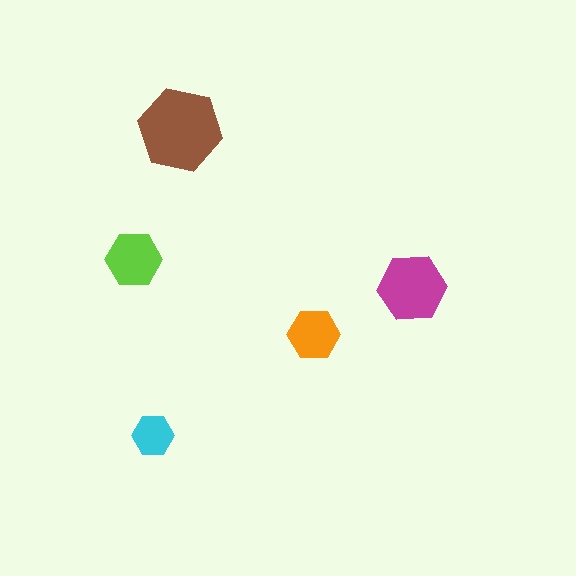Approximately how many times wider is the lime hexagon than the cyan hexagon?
About 1.5 times wider.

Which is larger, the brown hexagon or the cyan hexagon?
The brown one.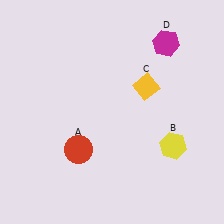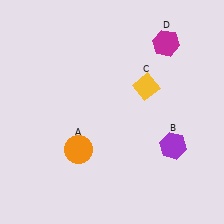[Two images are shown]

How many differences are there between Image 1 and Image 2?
There are 2 differences between the two images.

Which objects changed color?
A changed from red to orange. B changed from yellow to purple.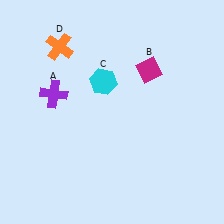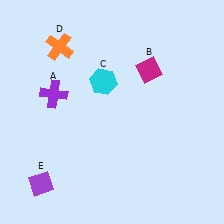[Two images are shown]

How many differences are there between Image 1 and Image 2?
There is 1 difference between the two images.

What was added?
A purple diamond (E) was added in Image 2.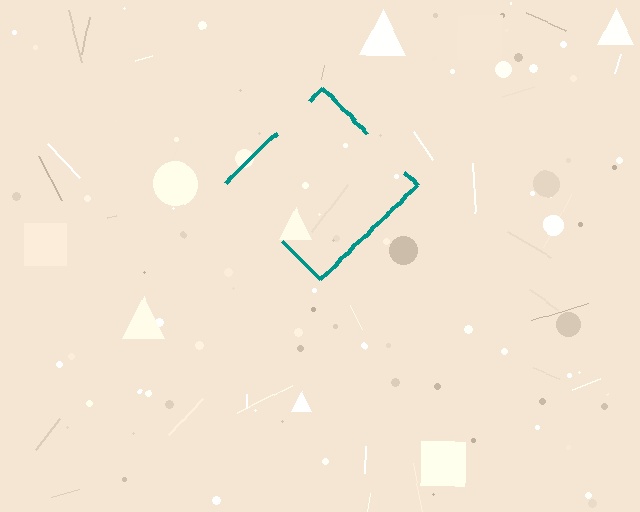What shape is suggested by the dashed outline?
The dashed outline suggests a diamond.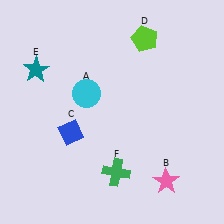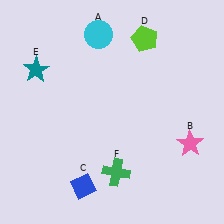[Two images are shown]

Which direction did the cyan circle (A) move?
The cyan circle (A) moved up.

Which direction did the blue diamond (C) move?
The blue diamond (C) moved down.